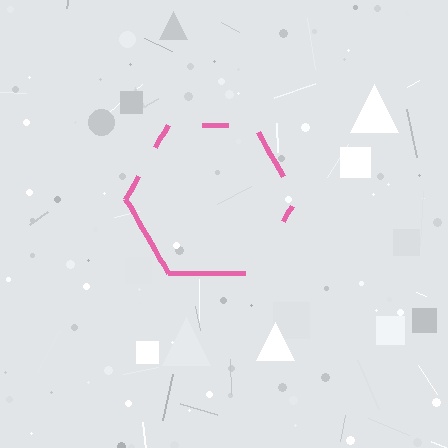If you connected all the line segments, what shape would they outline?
They would outline a hexagon.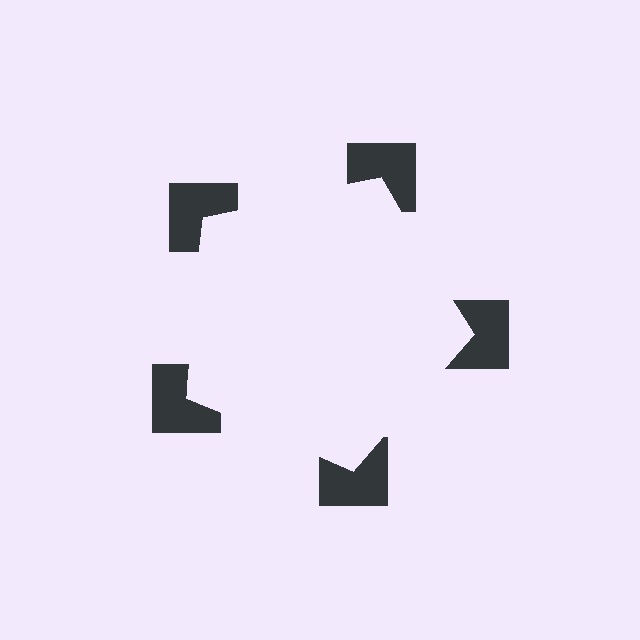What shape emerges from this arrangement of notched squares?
An illusory pentagon — its edges are inferred from the aligned wedge cuts in the notched squares, not physically drawn.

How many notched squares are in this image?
There are 5 — one at each vertex of the illusory pentagon.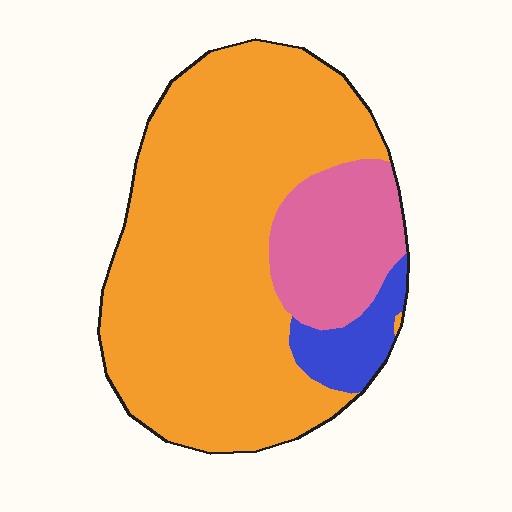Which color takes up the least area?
Blue, at roughly 10%.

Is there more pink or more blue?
Pink.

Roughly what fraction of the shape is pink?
Pink takes up between a sixth and a third of the shape.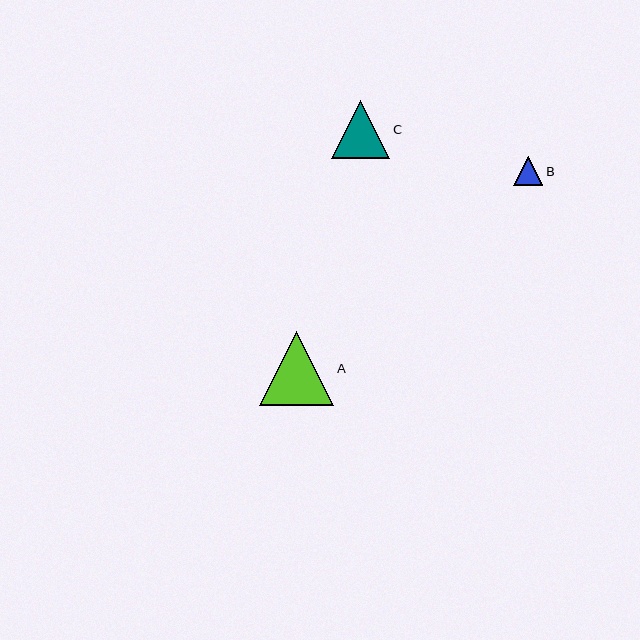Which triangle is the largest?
Triangle A is the largest with a size of approximately 75 pixels.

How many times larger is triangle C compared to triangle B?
Triangle C is approximately 2.0 times the size of triangle B.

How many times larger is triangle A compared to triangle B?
Triangle A is approximately 2.5 times the size of triangle B.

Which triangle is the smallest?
Triangle B is the smallest with a size of approximately 29 pixels.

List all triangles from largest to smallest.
From largest to smallest: A, C, B.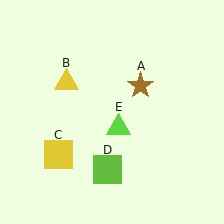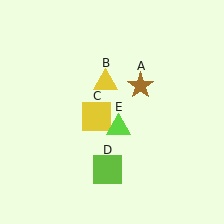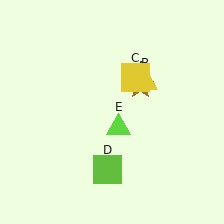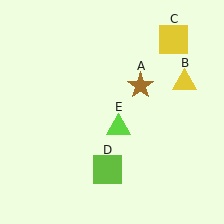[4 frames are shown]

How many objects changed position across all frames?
2 objects changed position: yellow triangle (object B), yellow square (object C).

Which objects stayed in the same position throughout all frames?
Brown star (object A) and lime square (object D) and lime triangle (object E) remained stationary.